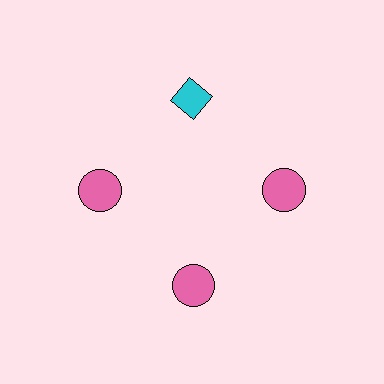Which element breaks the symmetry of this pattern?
The cyan diamond at roughly the 12 o'clock position breaks the symmetry. All other shapes are pink circles.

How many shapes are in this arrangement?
There are 4 shapes arranged in a ring pattern.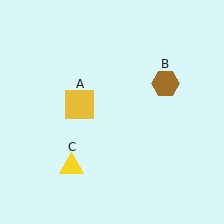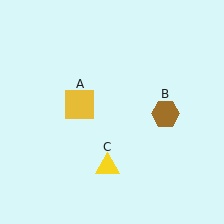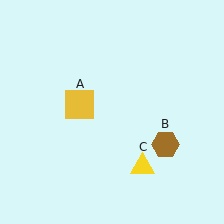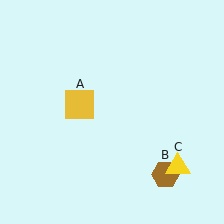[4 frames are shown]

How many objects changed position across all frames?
2 objects changed position: brown hexagon (object B), yellow triangle (object C).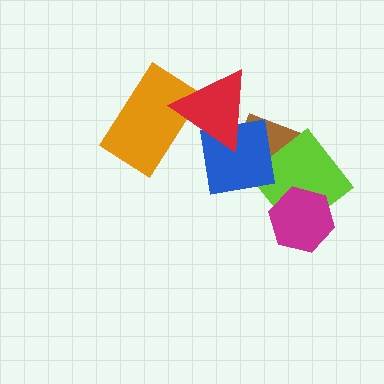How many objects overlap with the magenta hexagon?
1 object overlaps with the magenta hexagon.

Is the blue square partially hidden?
Yes, it is partially covered by another shape.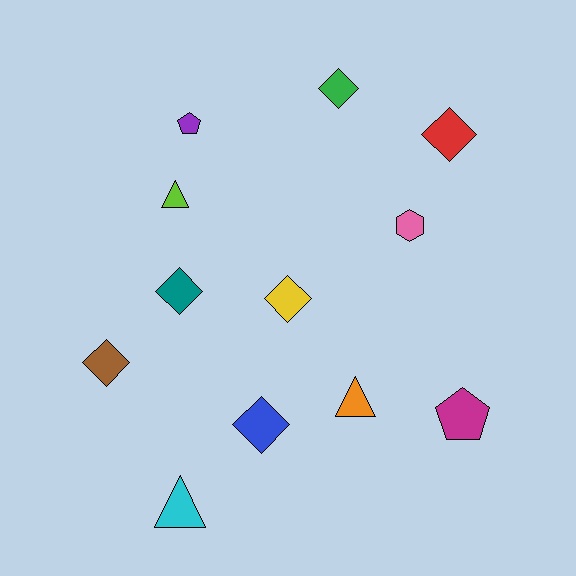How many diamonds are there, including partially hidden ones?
There are 6 diamonds.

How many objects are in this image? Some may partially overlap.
There are 12 objects.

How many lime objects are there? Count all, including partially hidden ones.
There is 1 lime object.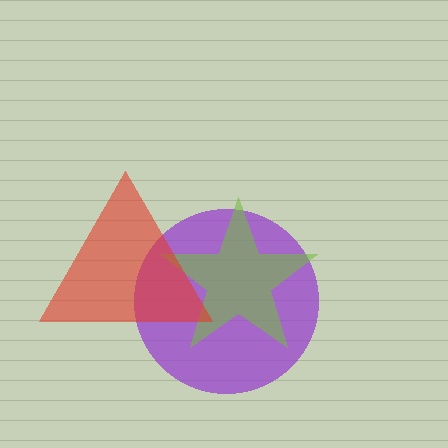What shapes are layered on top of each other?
The layered shapes are: a purple circle, a lime star, a red triangle.